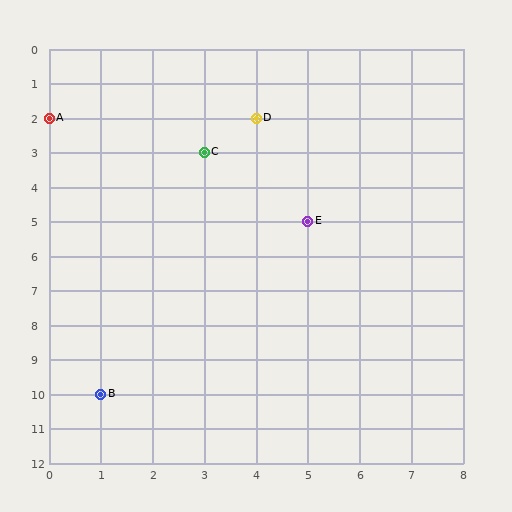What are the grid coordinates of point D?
Point D is at grid coordinates (4, 2).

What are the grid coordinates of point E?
Point E is at grid coordinates (5, 5).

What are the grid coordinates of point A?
Point A is at grid coordinates (0, 2).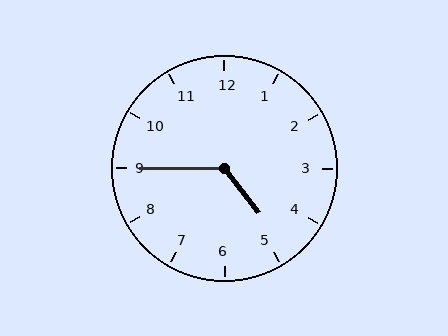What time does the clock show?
4:45.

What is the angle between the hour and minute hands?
Approximately 128 degrees.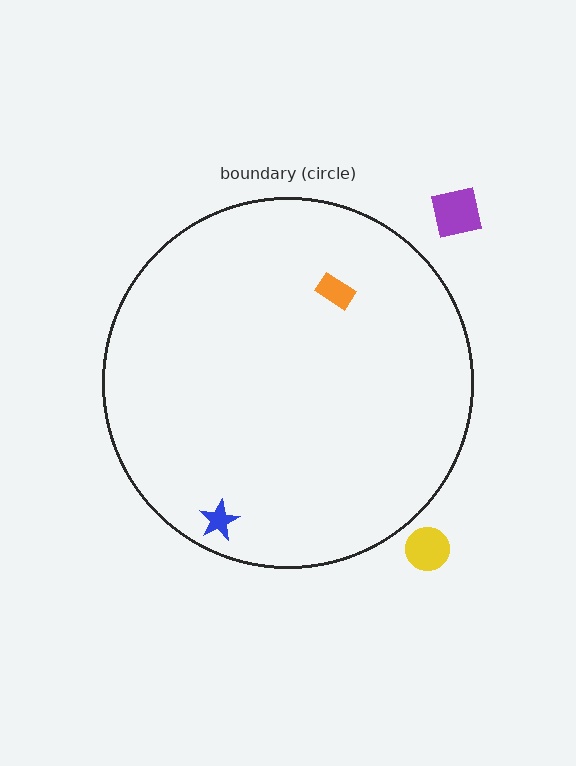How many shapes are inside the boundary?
2 inside, 2 outside.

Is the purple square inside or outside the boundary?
Outside.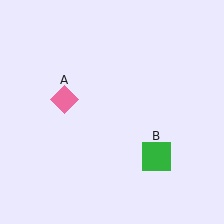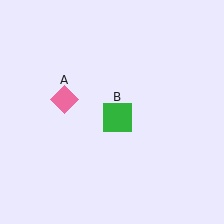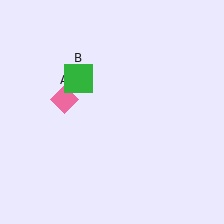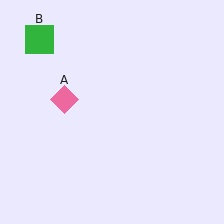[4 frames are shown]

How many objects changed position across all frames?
1 object changed position: green square (object B).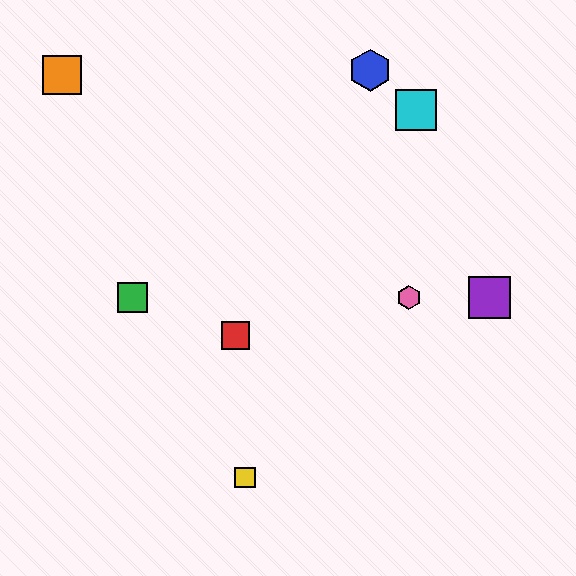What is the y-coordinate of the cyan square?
The cyan square is at y≈110.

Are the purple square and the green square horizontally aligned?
Yes, both are at y≈297.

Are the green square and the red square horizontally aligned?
No, the green square is at y≈297 and the red square is at y≈336.